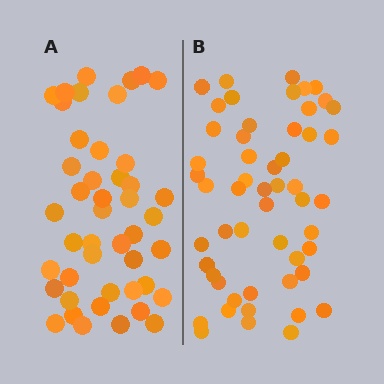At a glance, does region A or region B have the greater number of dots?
Region B (the right region) has more dots.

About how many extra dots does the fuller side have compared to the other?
Region B has roughly 8 or so more dots than region A.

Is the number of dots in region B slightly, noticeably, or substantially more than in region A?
Region B has only slightly more — the two regions are fairly close. The ratio is roughly 1.2 to 1.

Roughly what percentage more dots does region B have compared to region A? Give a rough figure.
About 20% more.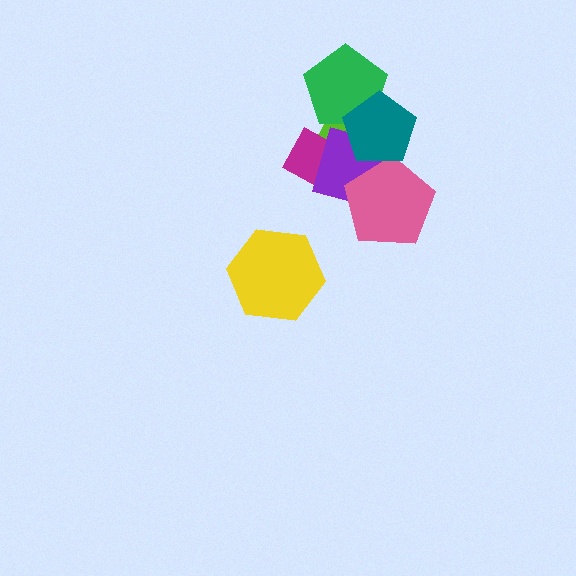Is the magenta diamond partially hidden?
Yes, it is partially covered by another shape.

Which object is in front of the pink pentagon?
The teal pentagon is in front of the pink pentagon.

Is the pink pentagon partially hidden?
Yes, it is partially covered by another shape.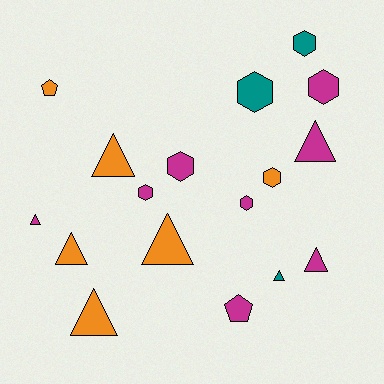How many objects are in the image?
There are 17 objects.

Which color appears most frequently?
Magenta, with 8 objects.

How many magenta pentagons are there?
There is 1 magenta pentagon.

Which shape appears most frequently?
Triangle, with 8 objects.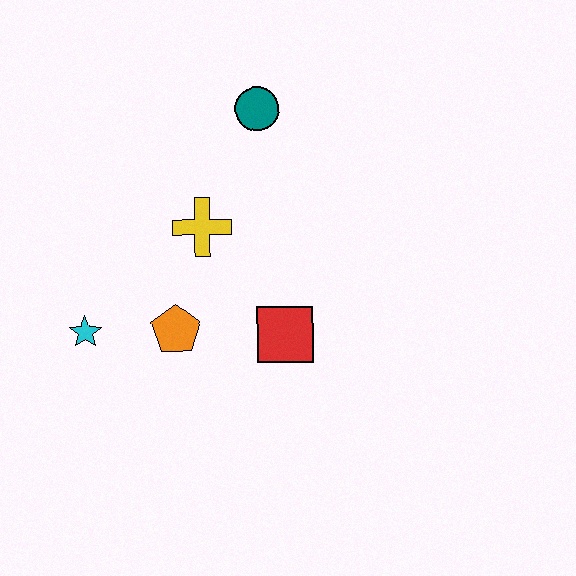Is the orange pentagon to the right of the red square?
No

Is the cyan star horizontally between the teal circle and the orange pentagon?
No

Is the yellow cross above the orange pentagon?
Yes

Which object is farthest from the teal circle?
The cyan star is farthest from the teal circle.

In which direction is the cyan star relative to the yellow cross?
The cyan star is to the left of the yellow cross.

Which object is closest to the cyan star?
The orange pentagon is closest to the cyan star.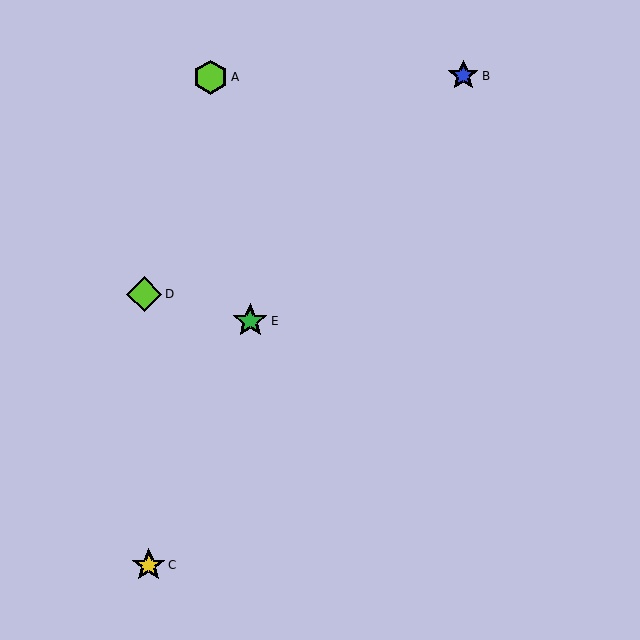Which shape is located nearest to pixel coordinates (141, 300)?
The lime diamond (labeled D) at (144, 294) is nearest to that location.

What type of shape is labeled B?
Shape B is a blue star.